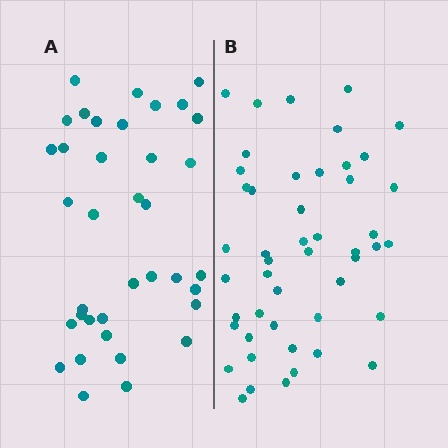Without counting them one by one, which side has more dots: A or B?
Region B (the right region) has more dots.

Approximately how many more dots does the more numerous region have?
Region B has roughly 12 or so more dots than region A.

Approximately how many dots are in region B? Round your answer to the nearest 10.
About 50 dots. (The exact count is 48, which rounds to 50.)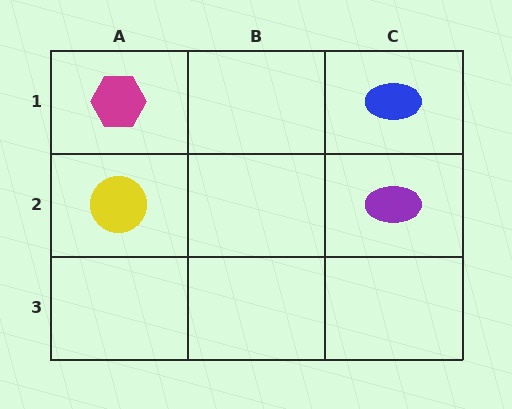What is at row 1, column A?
A magenta hexagon.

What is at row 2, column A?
A yellow circle.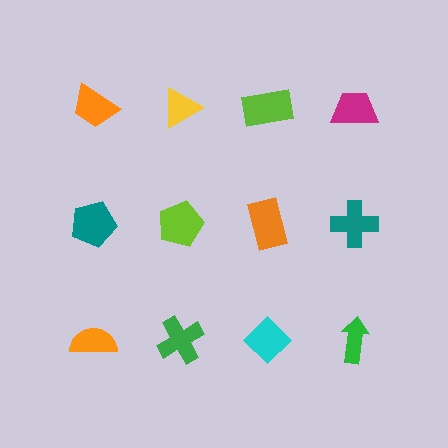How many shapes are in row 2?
4 shapes.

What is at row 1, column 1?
An orange trapezoid.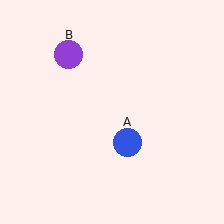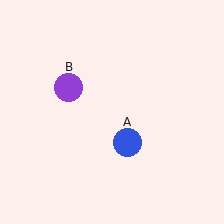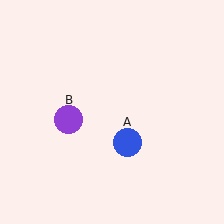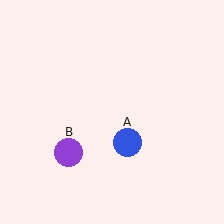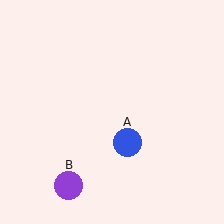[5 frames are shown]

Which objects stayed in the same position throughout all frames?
Blue circle (object A) remained stationary.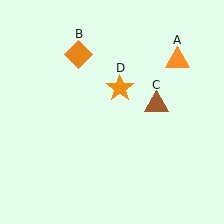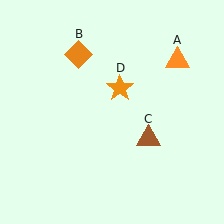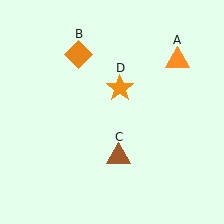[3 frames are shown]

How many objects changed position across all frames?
1 object changed position: brown triangle (object C).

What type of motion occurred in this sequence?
The brown triangle (object C) rotated clockwise around the center of the scene.